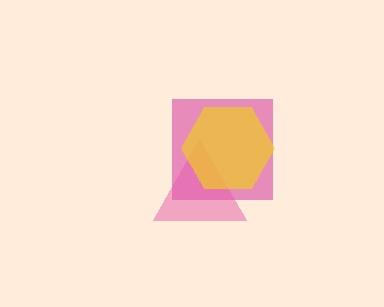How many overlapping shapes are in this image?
There are 3 overlapping shapes in the image.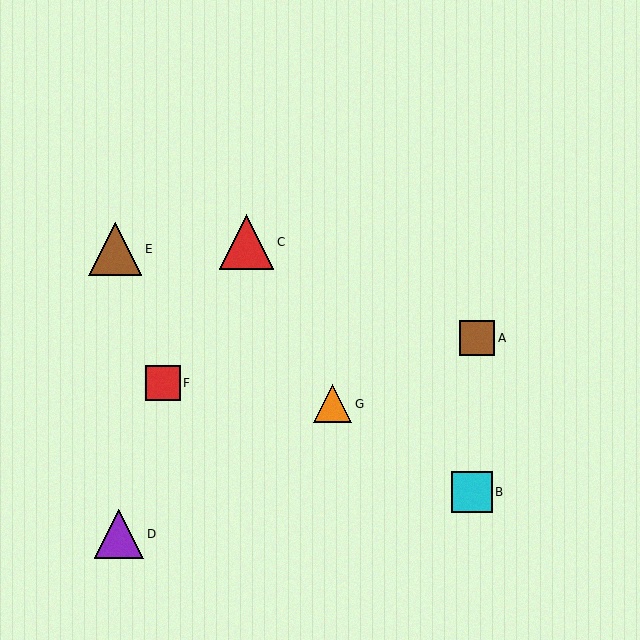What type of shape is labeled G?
Shape G is an orange triangle.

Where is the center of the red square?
The center of the red square is at (163, 383).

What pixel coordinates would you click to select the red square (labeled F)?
Click at (163, 383) to select the red square F.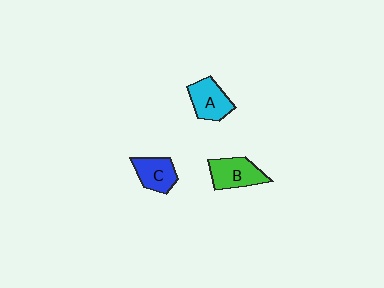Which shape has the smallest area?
Shape C (blue).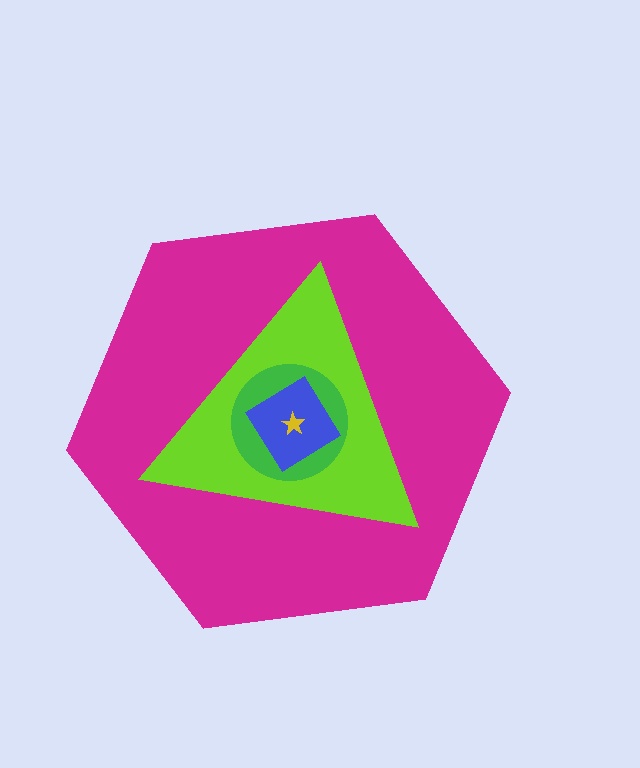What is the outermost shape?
The magenta hexagon.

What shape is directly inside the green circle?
The blue diamond.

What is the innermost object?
The yellow star.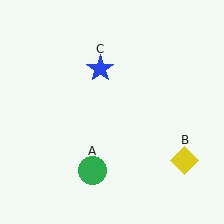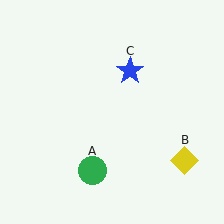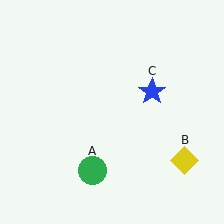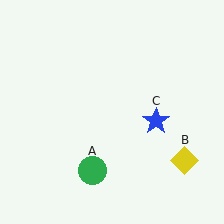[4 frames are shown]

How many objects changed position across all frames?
1 object changed position: blue star (object C).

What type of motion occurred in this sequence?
The blue star (object C) rotated clockwise around the center of the scene.